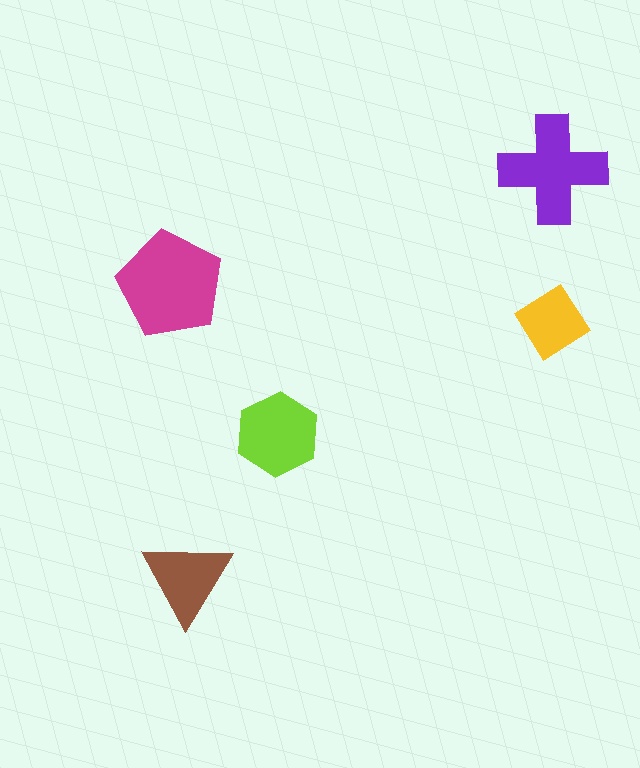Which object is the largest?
The magenta pentagon.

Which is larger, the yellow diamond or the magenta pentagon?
The magenta pentagon.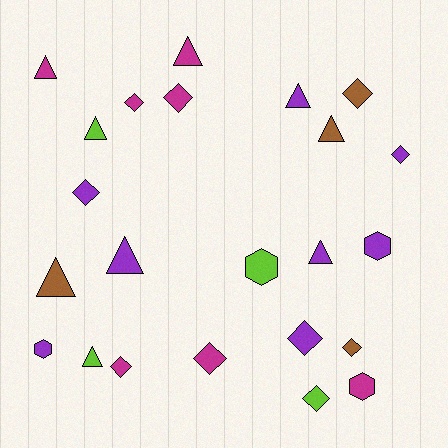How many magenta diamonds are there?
There are 4 magenta diamonds.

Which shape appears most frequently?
Diamond, with 10 objects.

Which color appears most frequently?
Purple, with 8 objects.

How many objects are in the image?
There are 23 objects.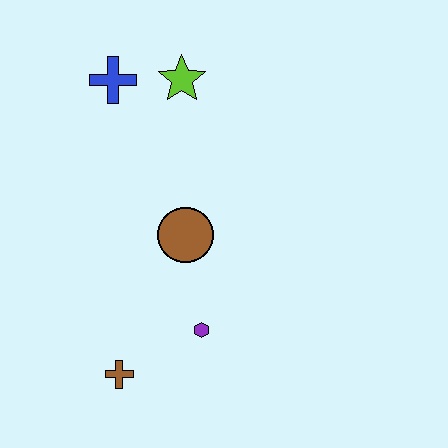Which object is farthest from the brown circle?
The blue cross is farthest from the brown circle.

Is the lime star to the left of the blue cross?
No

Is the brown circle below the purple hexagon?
No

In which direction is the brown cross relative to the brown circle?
The brown cross is below the brown circle.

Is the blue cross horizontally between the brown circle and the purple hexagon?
No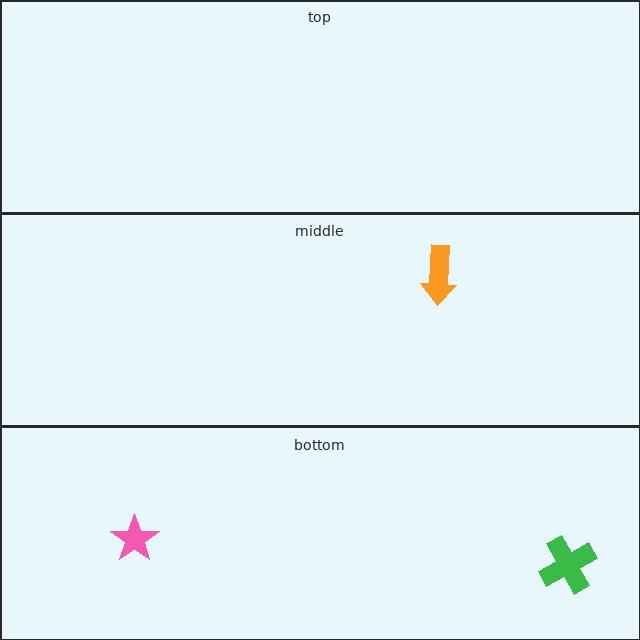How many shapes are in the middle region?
1.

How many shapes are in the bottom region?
2.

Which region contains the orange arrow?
The middle region.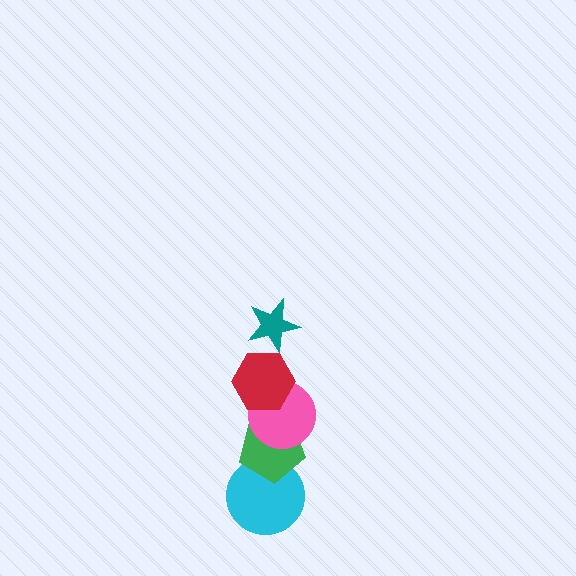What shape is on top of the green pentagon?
The pink circle is on top of the green pentagon.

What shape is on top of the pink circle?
The red hexagon is on top of the pink circle.